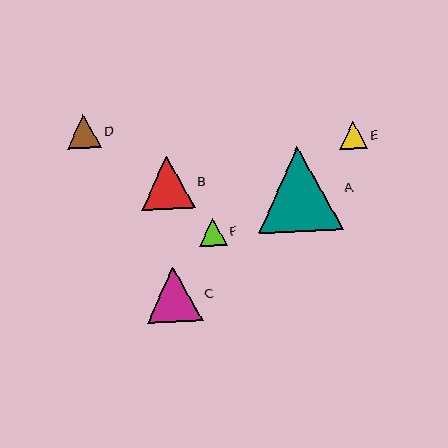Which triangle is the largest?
Triangle A is the largest with a size of approximately 85 pixels.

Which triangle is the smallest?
Triangle F is the smallest with a size of approximately 28 pixels.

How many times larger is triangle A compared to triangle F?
Triangle A is approximately 3.1 times the size of triangle F.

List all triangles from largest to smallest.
From largest to smallest: A, C, B, D, E, F.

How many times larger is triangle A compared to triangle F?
Triangle A is approximately 3.1 times the size of triangle F.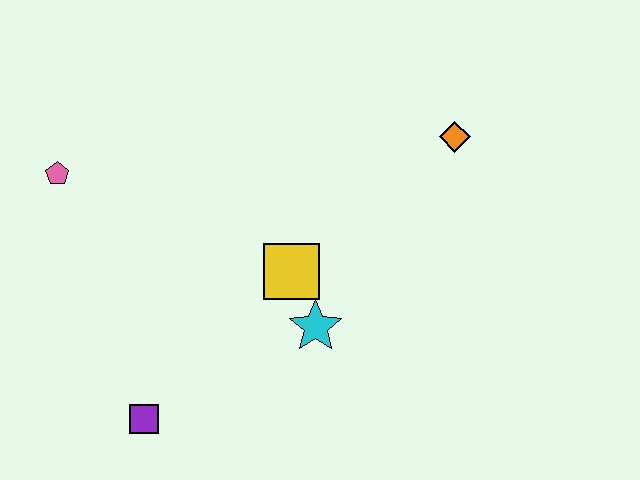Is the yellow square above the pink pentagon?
No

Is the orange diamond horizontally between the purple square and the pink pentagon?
No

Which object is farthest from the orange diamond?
The purple square is farthest from the orange diamond.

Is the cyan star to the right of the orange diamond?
No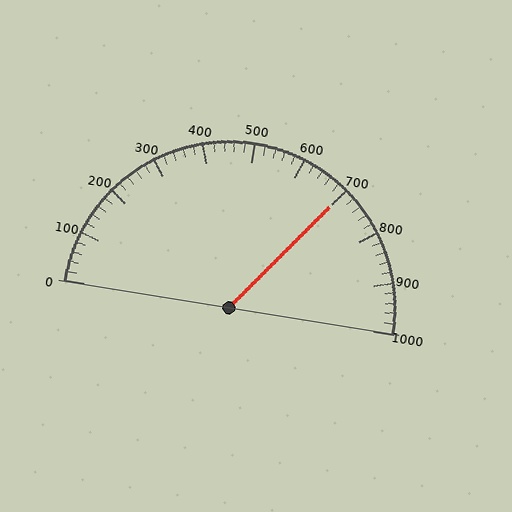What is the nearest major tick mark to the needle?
The nearest major tick mark is 700.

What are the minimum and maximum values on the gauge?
The gauge ranges from 0 to 1000.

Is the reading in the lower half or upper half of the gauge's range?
The reading is in the upper half of the range (0 to 1000).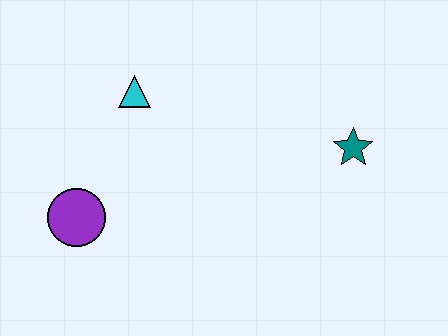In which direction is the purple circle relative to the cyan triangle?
The purple circle is below the cyan triangle.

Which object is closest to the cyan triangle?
The purple circle is closest to the cyan triangle.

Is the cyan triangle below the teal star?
No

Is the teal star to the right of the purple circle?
Yes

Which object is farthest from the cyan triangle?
The teal star is farthest from the cyan triangle.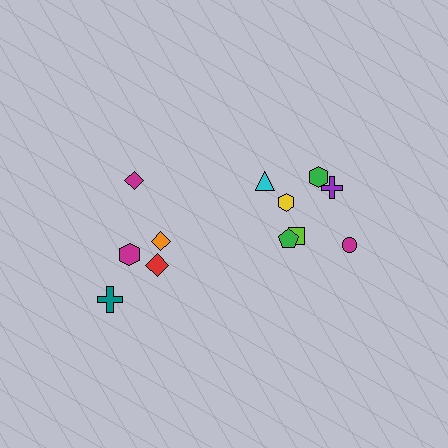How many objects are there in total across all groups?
There are 12 objects.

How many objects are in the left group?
There are 5 objects.